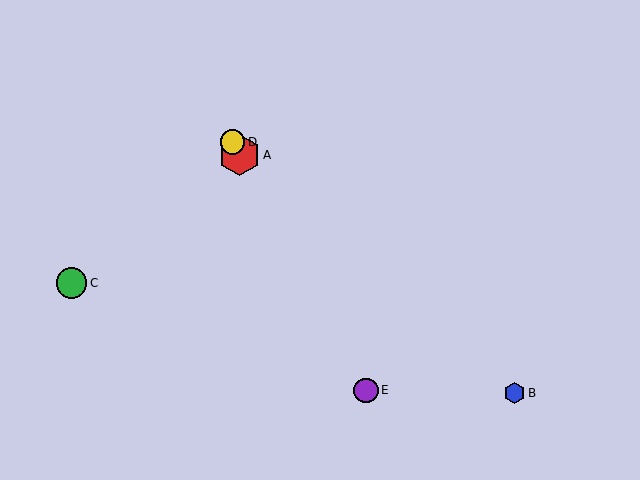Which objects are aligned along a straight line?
Objects A, D, E are aligned along a straight line.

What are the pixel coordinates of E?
Object E is at (366, 390).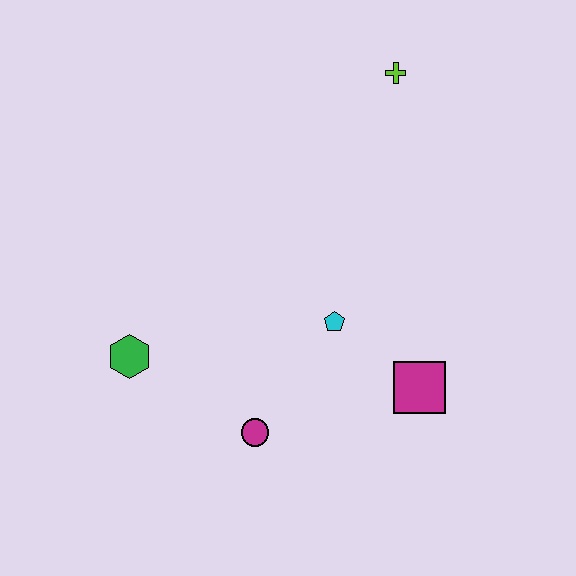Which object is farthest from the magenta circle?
The lime cross is farthest from the magenta circle.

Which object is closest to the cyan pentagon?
The magenta square is closest to the cyan pentagon.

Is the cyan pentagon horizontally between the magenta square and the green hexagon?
Yes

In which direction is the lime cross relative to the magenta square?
The lime cross is above the magenta square.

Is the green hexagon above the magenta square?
Yes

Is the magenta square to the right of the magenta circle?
Yes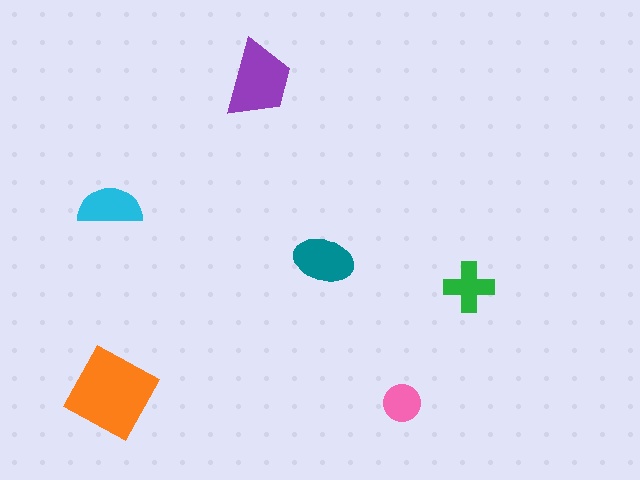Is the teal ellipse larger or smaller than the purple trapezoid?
Smaller.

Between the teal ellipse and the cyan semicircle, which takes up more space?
The teal ellipse.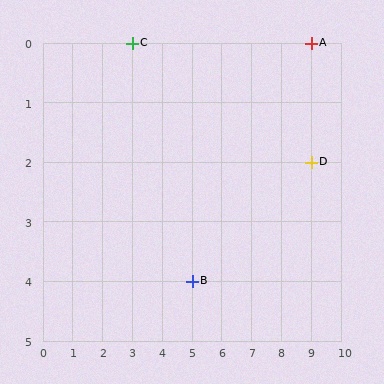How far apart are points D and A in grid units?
Points D and A are 2 rows apart.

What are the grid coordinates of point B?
Point B is at grid coordinates (5, 4).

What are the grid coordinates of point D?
Point D is at grid coordinates (9, 2).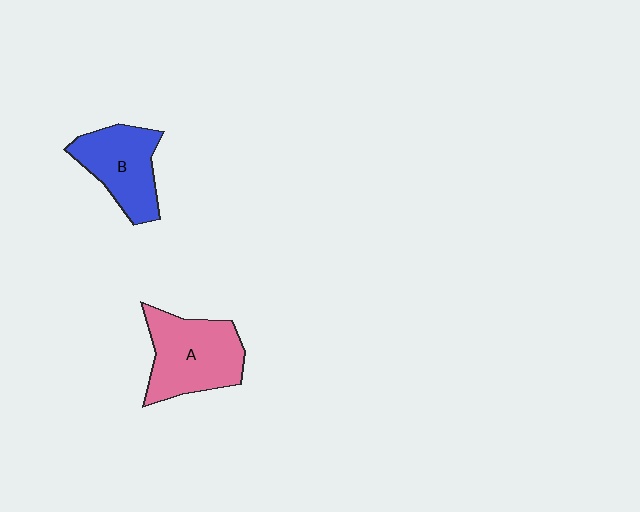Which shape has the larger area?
Shape A (pink).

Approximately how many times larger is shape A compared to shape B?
Approximately 1.2 times.